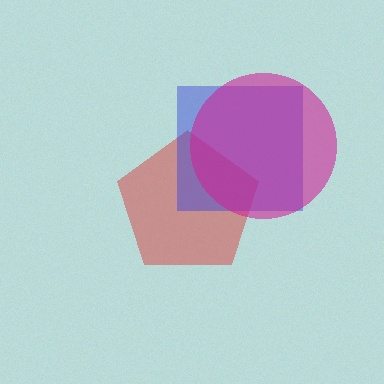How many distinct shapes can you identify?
There are 3 distinct shapes: a red pentagon, a blue square, a magenta circle.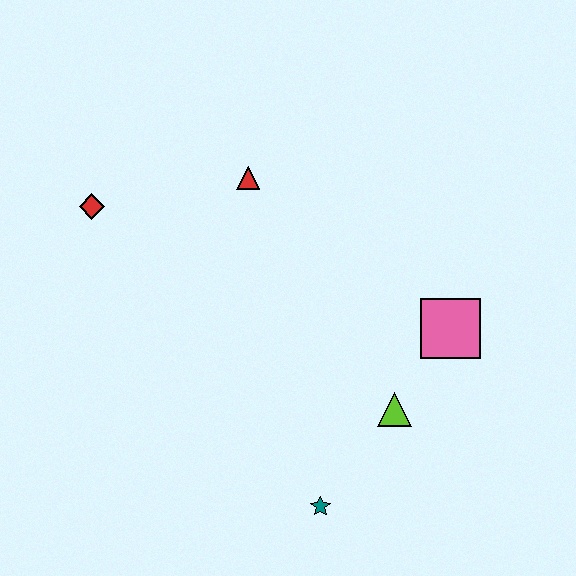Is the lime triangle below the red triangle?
Yes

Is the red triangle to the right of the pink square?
No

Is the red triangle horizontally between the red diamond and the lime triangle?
Yes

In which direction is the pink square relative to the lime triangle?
The pink square is above the lime triangle.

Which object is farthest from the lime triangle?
The red diamond is farthest from the lime triangle.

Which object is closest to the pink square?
The lime triangle is closest to the pink square.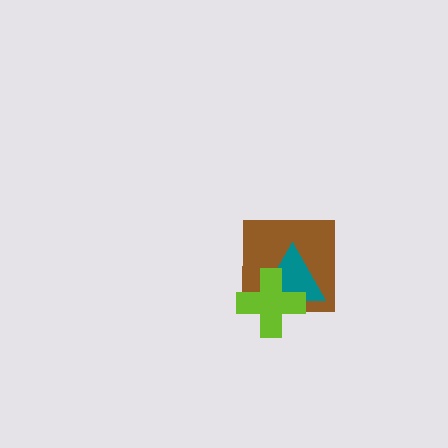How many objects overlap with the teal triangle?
2 objects overlap with the teal triangle.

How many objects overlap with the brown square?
2 objects overlap with the brown square.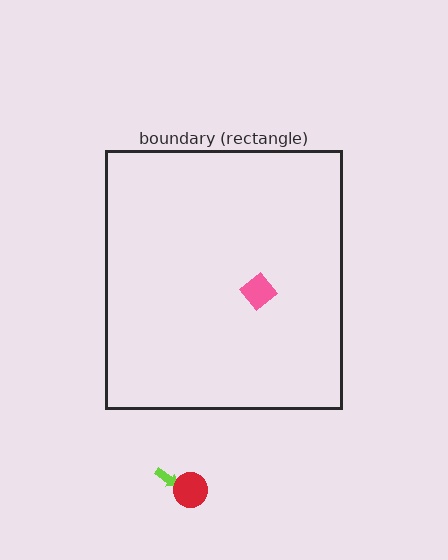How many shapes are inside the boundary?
1 inside, 2 outside.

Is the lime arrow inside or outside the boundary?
Outside.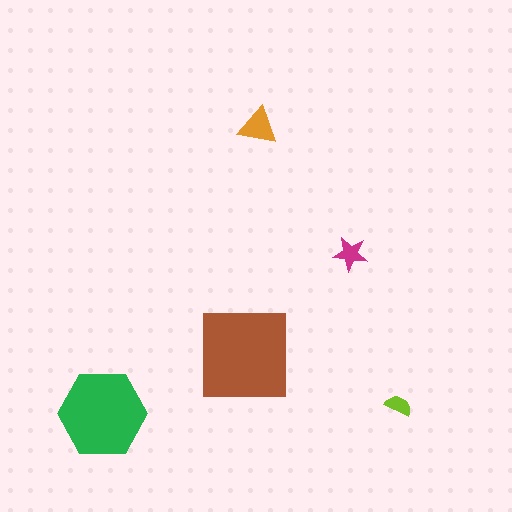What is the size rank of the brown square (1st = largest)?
1st.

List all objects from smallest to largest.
The lime semicircle, the magenta star, the orange triangle, the green hexagon, the brown square.